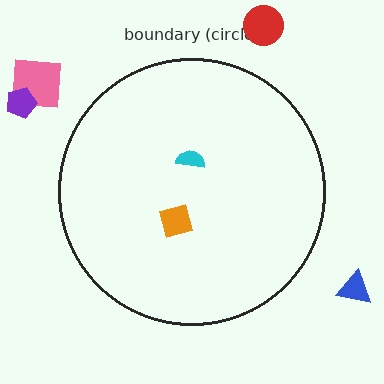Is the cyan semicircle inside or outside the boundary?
Inside.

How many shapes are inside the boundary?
2 inside, 4 outside.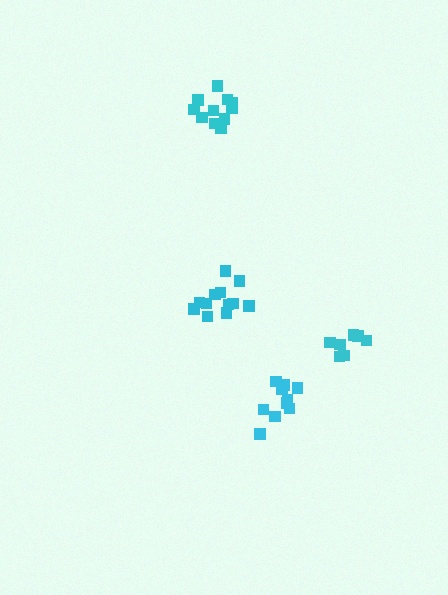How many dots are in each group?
Group 1: 11 dots, Group 2: 12 dots, Group 3: 10 dots, Group 4: 9 dots (42 total).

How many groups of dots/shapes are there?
There are 4 groups.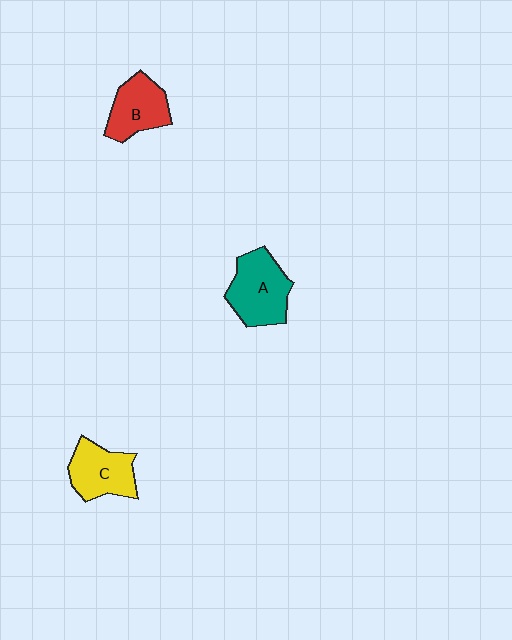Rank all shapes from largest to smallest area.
From largest to smallest: A (teal), C (yellow), B (red).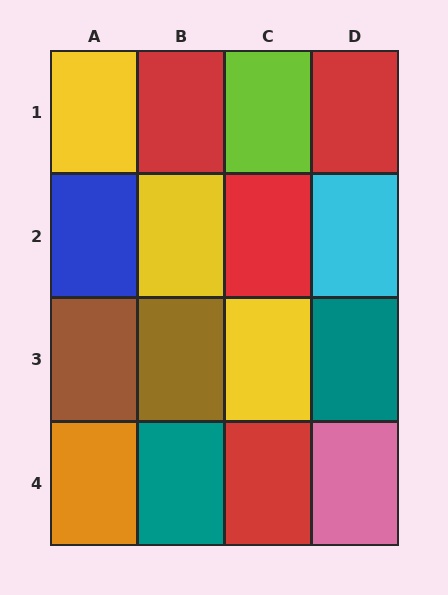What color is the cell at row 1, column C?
Lime.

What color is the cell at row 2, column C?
Red.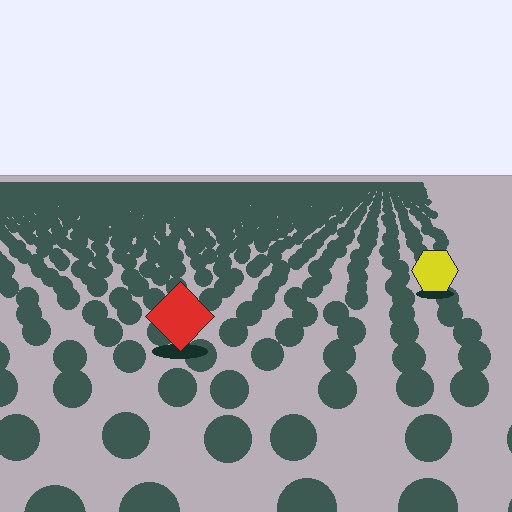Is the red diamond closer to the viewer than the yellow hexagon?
Yes. The red diamond is closer — you can tell from the texture gradient: the ground texture is coarser near it.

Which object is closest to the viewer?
The red diamond is closest. The texture marks near it are larger and more spread out.